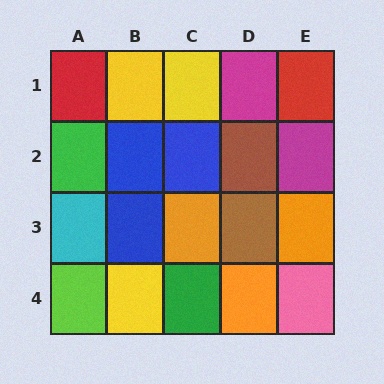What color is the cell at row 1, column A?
Red.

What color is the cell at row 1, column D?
Magenta.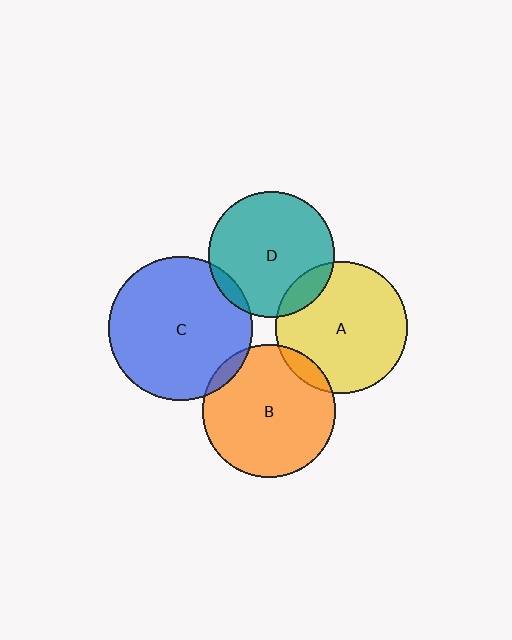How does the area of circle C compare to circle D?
Approximately 1.3 times.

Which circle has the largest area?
Circle C (blue).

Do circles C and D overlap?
Yes.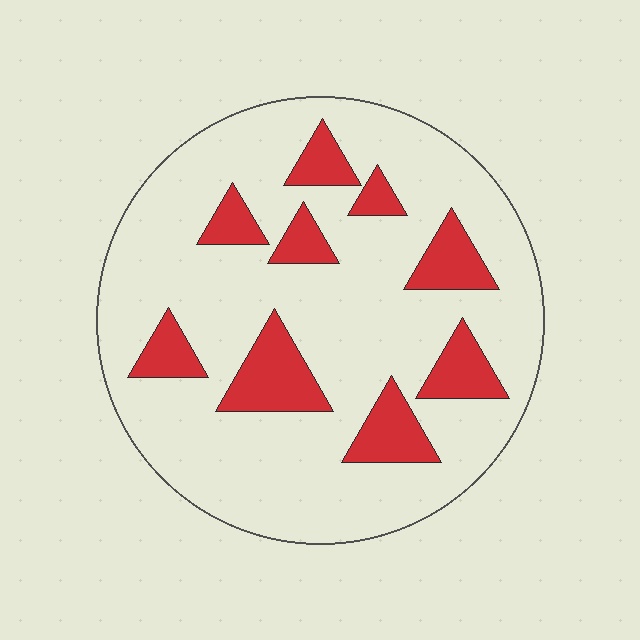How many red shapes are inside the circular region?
9.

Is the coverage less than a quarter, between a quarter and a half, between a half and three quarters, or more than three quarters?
Less than a quarter.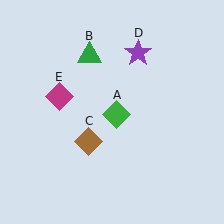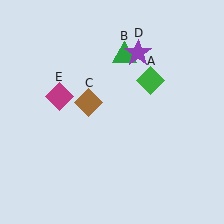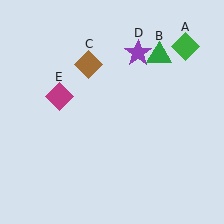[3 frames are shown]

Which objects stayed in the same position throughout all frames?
Purple star (object D) and magenta diamond (object E) remained stationary.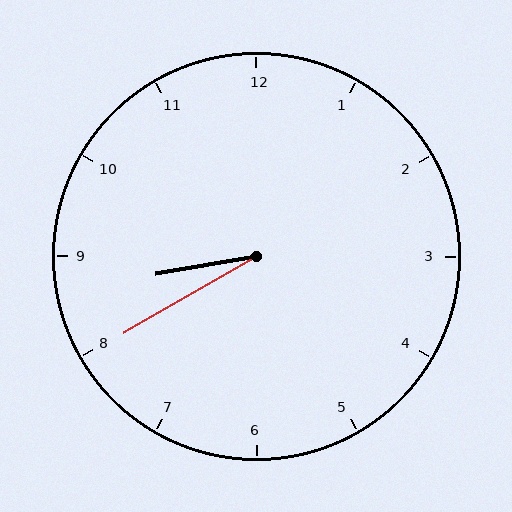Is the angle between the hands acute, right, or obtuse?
It is acute.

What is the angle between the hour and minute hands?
Approximately 20 degrees.